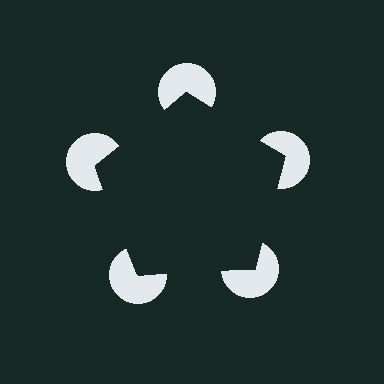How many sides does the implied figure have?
5 sides.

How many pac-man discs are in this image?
There are 5 — one at each vertex of the illusory pentagon.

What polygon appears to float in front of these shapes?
An illusory pentagon — its edges are inferred from the aligned wedge cuts in the pac-man discs, not physically drawn.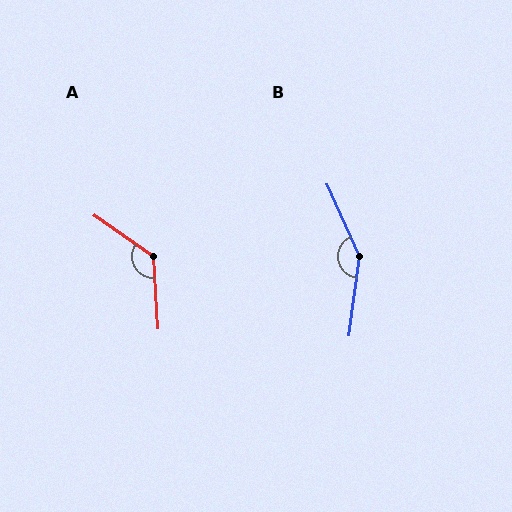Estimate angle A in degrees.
Approximately 128 degrees.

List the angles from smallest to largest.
A (128°), B (148°).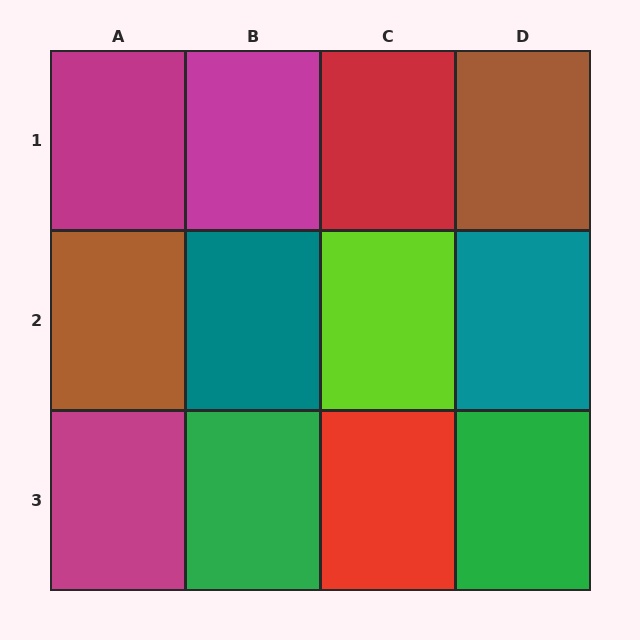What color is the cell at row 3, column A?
Magenta.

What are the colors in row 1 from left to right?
Magenta, magenta, red, brown.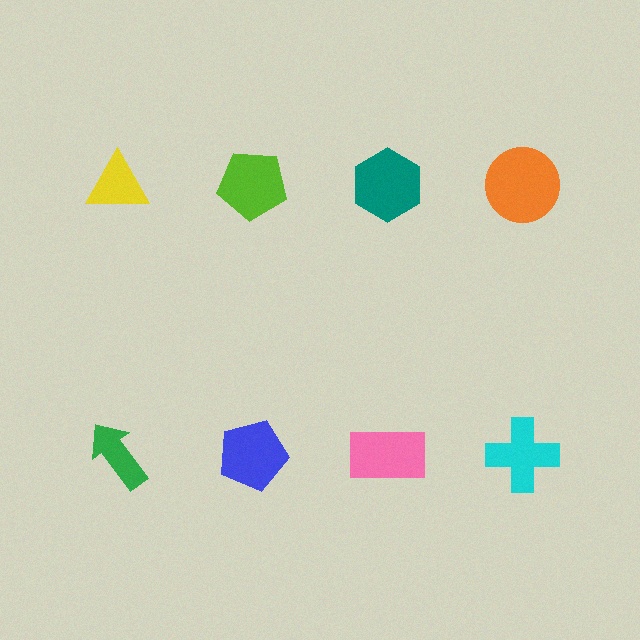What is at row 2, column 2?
A blue pentagon.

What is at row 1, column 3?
A teal hexagon.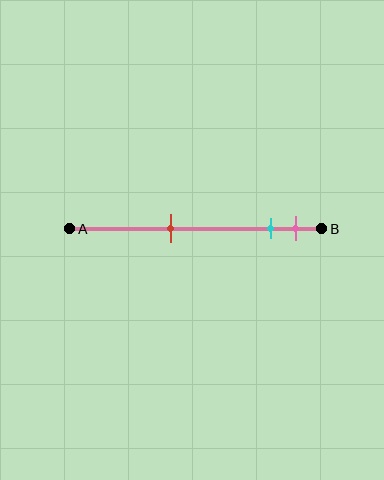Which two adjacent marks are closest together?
The cyan and pink marks are the closest adjacent pair.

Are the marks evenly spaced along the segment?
No, the marks are not evenly spaced.